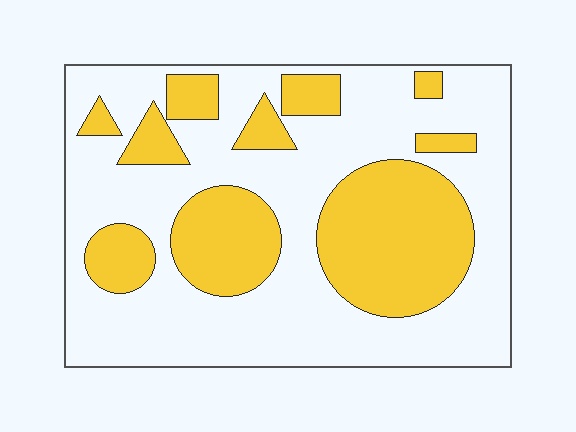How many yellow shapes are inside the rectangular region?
10.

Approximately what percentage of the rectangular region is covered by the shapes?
Approximately 35%.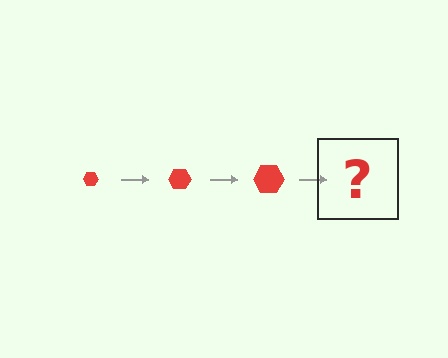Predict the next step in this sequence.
The next step is a red hexagon, larger than the previous one.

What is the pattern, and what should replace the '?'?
The pattern is that the hexagon gets progressively larger each step. The '?' should be a red hexagon, larger than the previous one.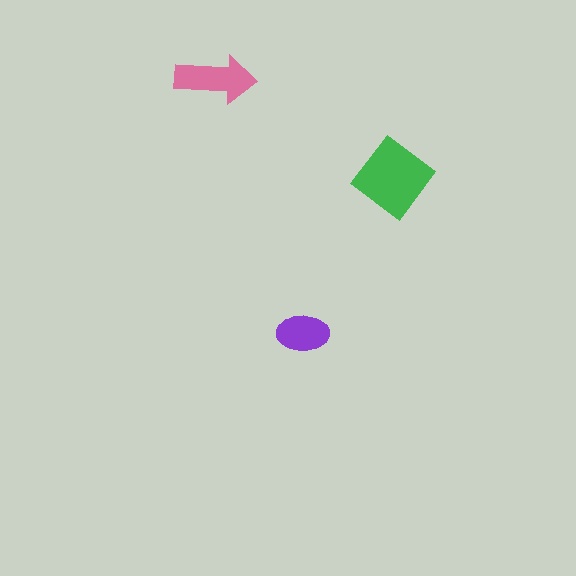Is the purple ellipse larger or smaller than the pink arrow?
Smaller.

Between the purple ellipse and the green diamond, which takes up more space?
The green diamond.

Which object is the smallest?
The purple ellipse.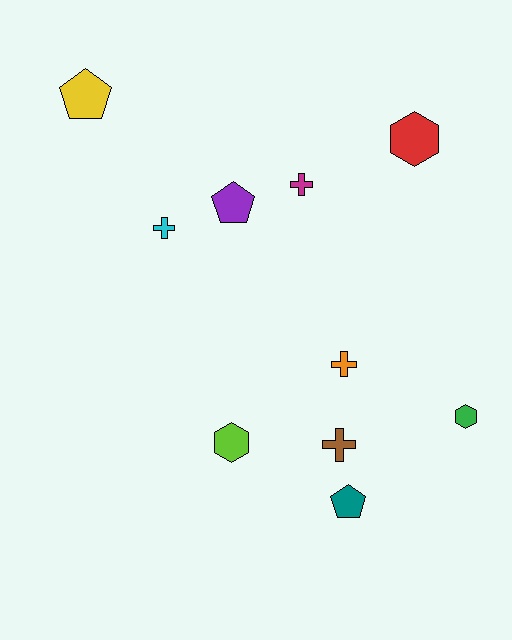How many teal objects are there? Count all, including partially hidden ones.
There is 1 teal object.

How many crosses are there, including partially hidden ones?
There are 4 crosses.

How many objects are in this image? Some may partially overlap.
There are 10 objects.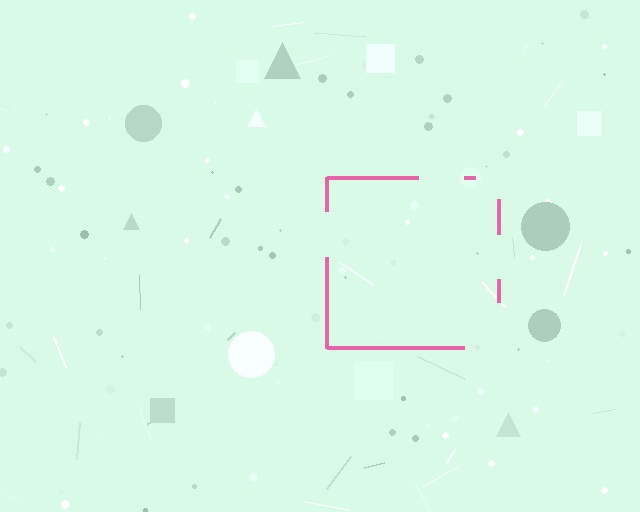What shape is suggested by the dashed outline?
The dashed outline suggests a square.